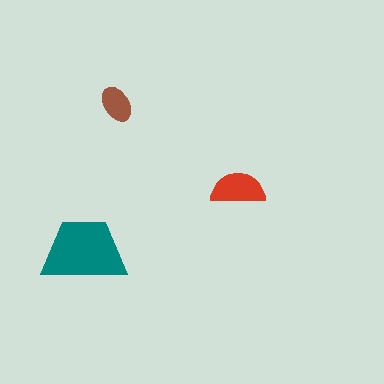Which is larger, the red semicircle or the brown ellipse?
The red semicircle.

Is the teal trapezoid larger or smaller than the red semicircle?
Larger.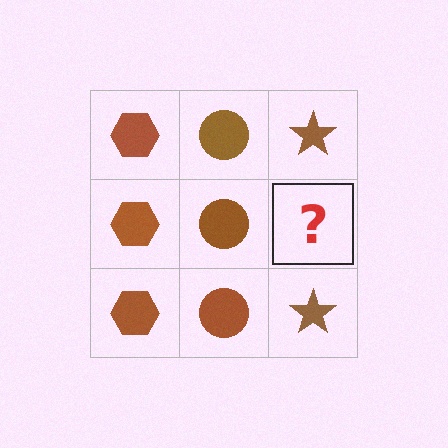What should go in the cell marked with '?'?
The missing cell should contain a brown star.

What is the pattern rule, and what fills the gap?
The rule is that each column has a consistent shape. The gap should be filled with a brown star.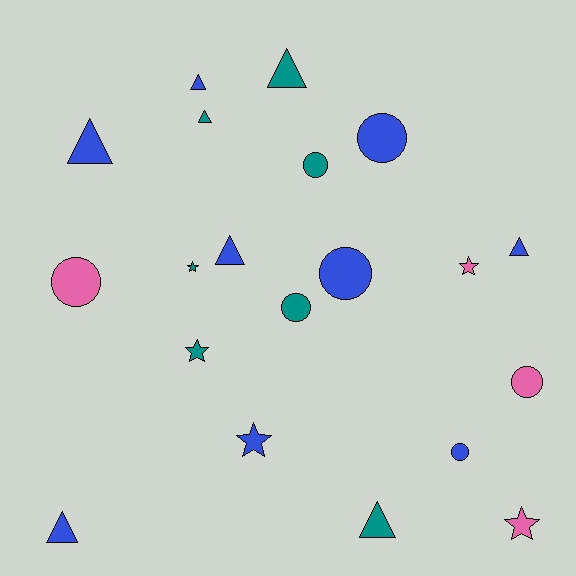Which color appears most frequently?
Blue, with 9 objects.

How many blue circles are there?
There are 3 blue circles.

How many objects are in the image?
There are 20 objects.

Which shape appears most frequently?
Triangle, with 8 objects.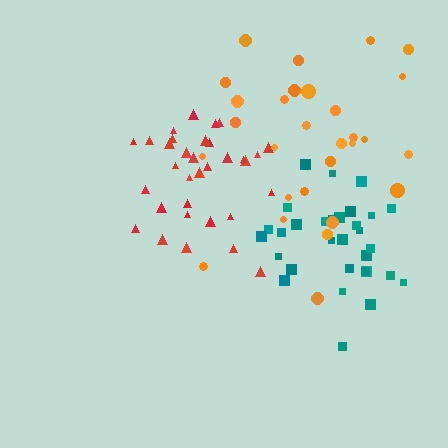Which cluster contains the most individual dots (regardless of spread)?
Red (34).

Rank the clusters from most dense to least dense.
red, teal, orange.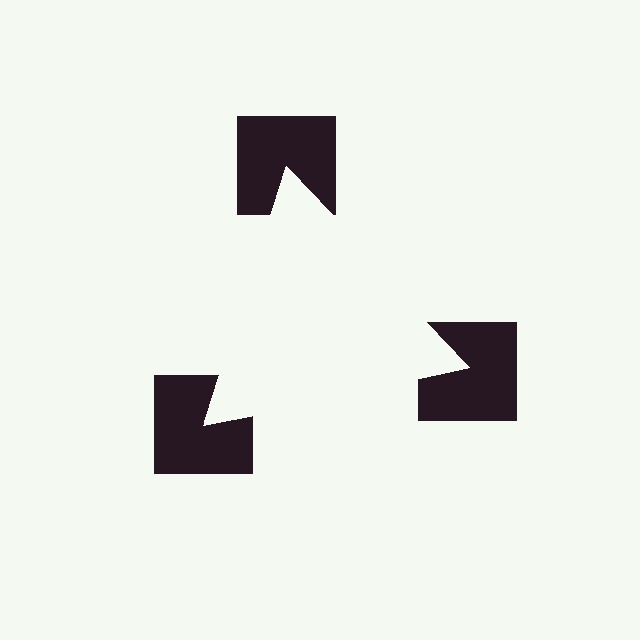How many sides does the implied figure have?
3 sides.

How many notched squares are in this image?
There are 3 — one at each vertex of the illusory triangle.